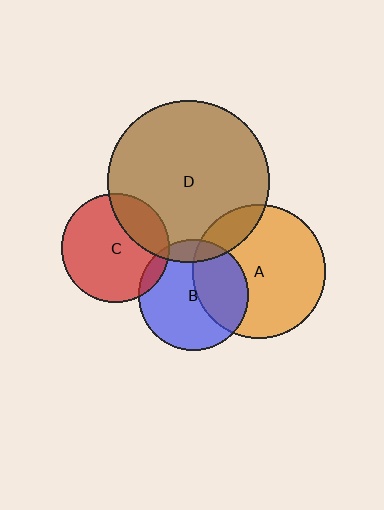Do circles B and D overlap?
Yes.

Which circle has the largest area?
Circle D (brown).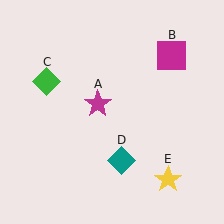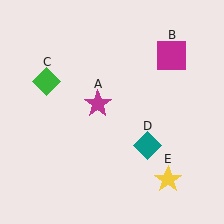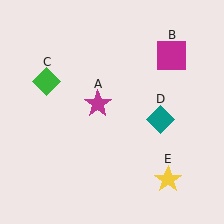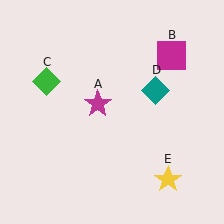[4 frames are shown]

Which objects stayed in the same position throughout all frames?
Magenta star (object A) and magenta square (object B) and green diamond (object C) and yellow star (object E) remained stationary.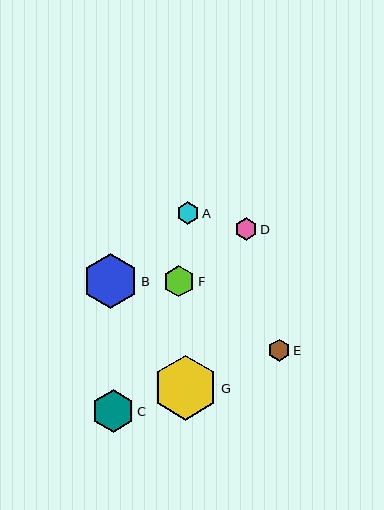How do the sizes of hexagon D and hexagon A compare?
Hexagon D and hexagon A are approximately the same size.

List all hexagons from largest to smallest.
From largest to smallest: G, B, C, F, D, A, E.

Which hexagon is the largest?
Hexagon G is the largest with a size of approximately 65 pixels.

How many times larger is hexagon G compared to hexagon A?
Hexagon G is approximately 2.9 times the size of hexagon A.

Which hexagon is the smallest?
Hexagon E is the smallest with a size of approximately 22 pixels.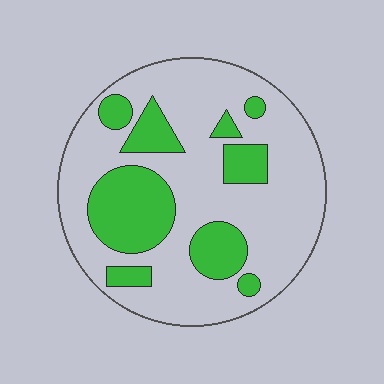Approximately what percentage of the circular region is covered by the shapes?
Approximately 30%.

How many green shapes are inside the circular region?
9.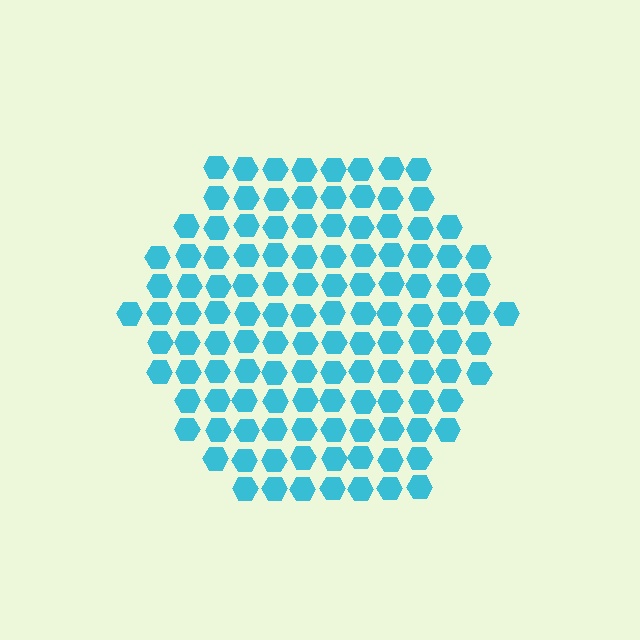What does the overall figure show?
The overall figure shows a hexagon.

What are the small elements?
The small elements are hexagons.